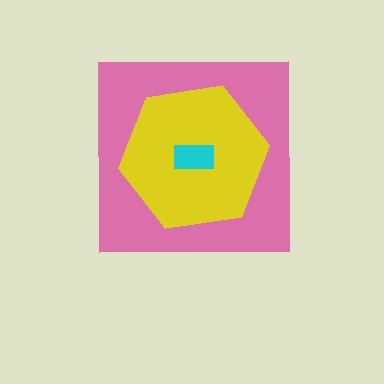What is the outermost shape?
The pink square.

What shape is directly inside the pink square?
The yellow hexagon.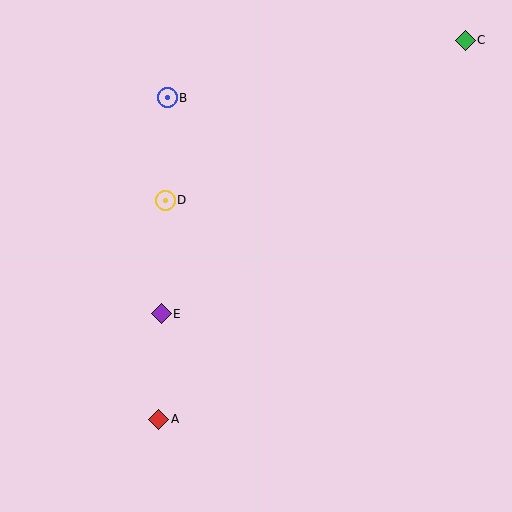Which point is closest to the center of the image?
Point D at (165, 200) is closest to the center.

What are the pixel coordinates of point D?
Point D is at (165, 200).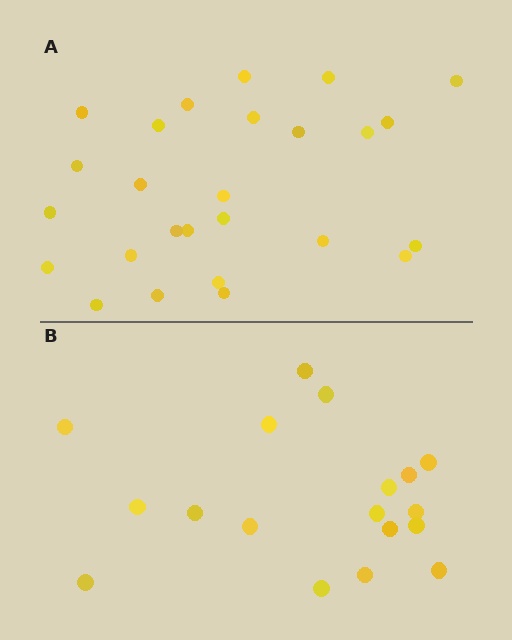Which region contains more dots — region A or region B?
Region A (the top region) has more dots.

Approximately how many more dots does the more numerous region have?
Region A has roughly 8 or so more dots than region B.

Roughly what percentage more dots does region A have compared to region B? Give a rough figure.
About 45% more.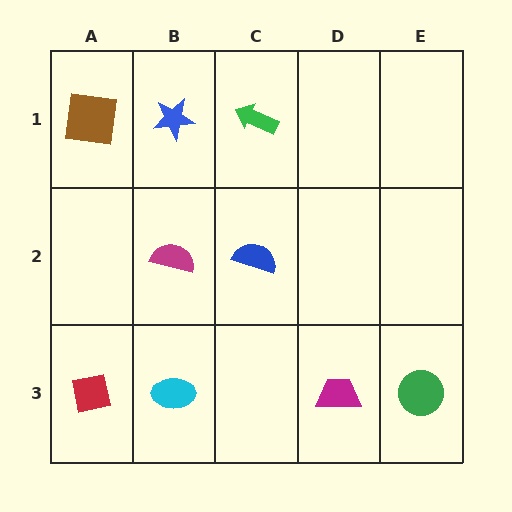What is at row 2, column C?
A blue semicircle.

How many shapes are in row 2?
2 shapes.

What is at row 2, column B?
A magenta semicircle.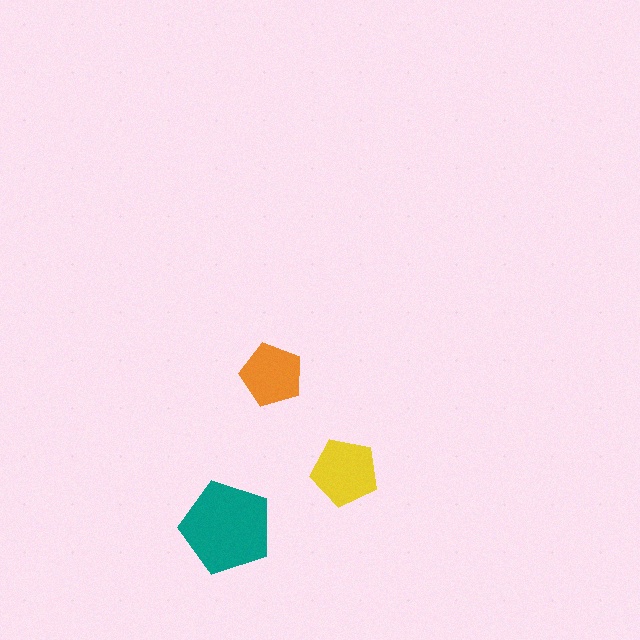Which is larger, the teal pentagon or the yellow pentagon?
The teal one.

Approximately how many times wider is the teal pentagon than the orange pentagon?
About 1.5 times wider.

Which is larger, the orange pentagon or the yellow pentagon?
The yellow one.